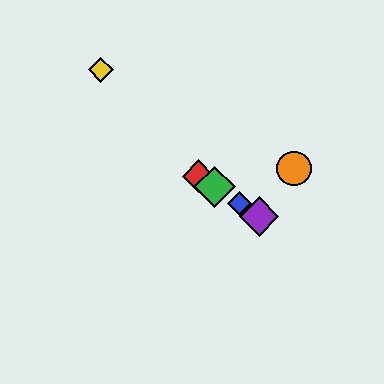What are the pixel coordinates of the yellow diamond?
The yellow diamond is at (101, 70).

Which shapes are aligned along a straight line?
The red diamond, the blue diamond, the green diamond, the purple diamond are aligned along a straight line.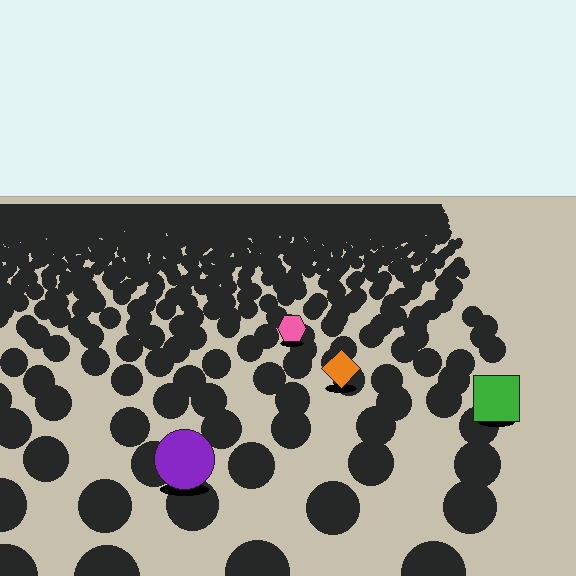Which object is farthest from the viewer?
The pink hexagon is farthest from the viewer. It appears smaller and the ground texture around it is denser.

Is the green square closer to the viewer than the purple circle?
No. The purple circle is closer — you can tell from the texture gradient: the ground texture is coarser near it.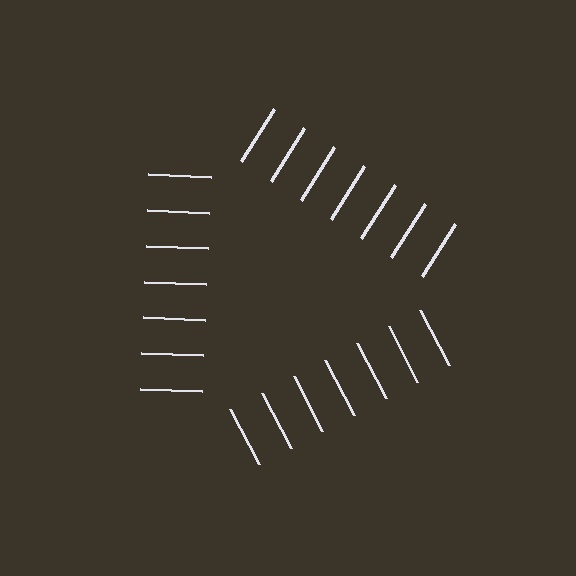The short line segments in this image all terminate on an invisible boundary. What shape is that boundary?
An illusory triangle — the line segments terminate on its edges but no continuous stroke is drawn.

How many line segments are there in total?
21 — 7 along each of the 3 edges.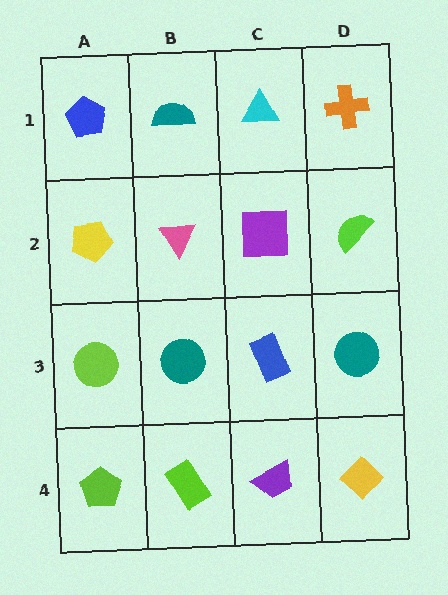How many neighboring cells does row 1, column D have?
2.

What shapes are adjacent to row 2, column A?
A blue pentagon (row 1, column A), a lime circle (row 3, column A), a pink triangle (row 2, column B).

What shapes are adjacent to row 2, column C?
A cyan triangle (row 1, column C), a blue rectangle (row 3, column C), a pink triangle (row 2, column B), a lime semicircle (row 2, column D).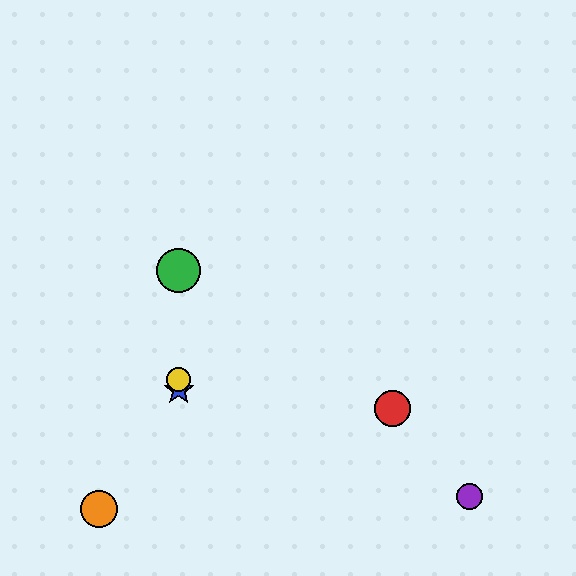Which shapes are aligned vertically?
The blue star, the green circle, the yellow circle are aligned vertically.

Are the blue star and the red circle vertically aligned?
No, the blue star is at x≈179 and the red circle is at x≈393.